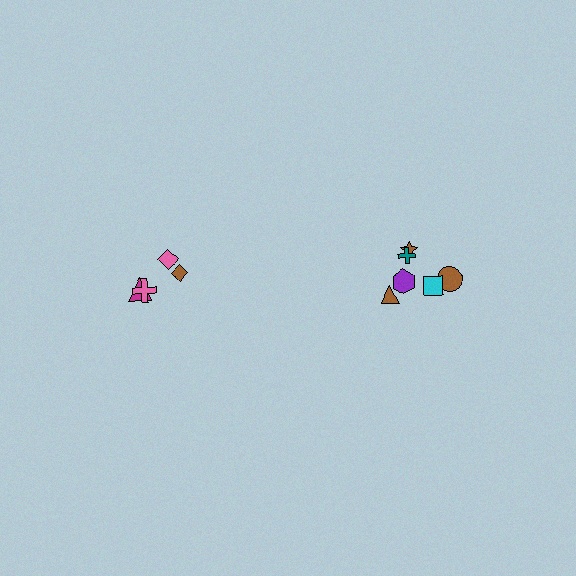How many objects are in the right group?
There are 6 objects.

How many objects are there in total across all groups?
There are 10 objects.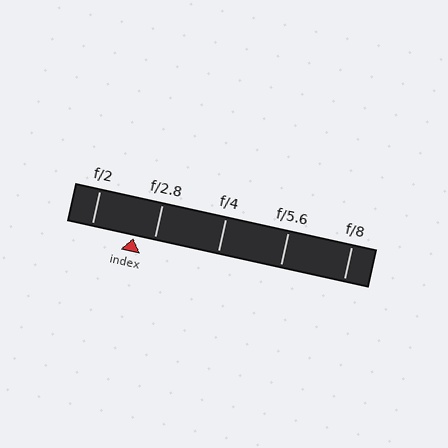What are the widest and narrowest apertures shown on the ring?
The widest aperture shown is f/2 and the narrowest is f/8.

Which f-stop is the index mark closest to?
The index mark is closest to f/2.8.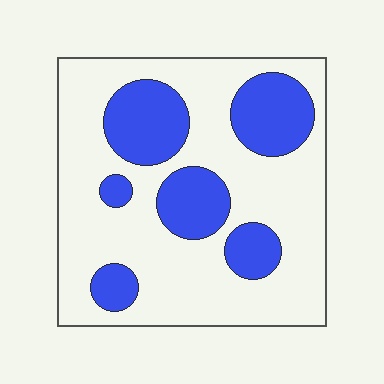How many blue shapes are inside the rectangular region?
6.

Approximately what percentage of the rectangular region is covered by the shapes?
Approximately 30%.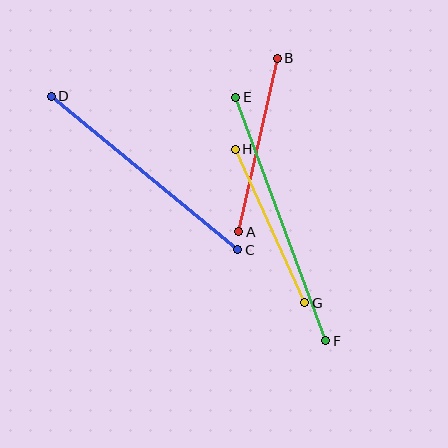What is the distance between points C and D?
The distance is approximately 242 pixels.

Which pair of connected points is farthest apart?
Points E and F are farthest apart.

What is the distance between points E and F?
The distance is approximately 260 pixels.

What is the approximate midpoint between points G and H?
The midpoint is at approximately (270, 226) pixels.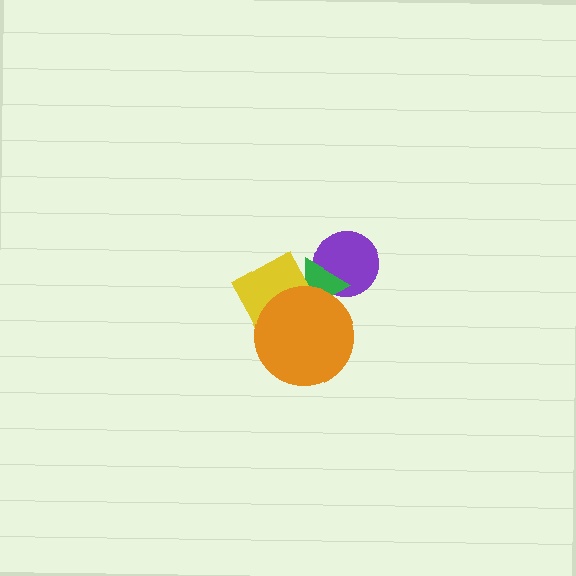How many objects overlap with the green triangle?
3 objects overlap with the green triangle.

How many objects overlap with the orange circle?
2 objects overlap with the orange circle.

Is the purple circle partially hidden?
Yes, it is partially covered by another shape.